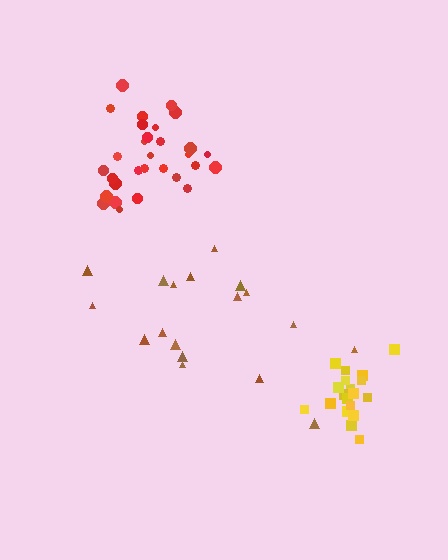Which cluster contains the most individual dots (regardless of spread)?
Red (30).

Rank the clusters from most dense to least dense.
yellow, red, brown.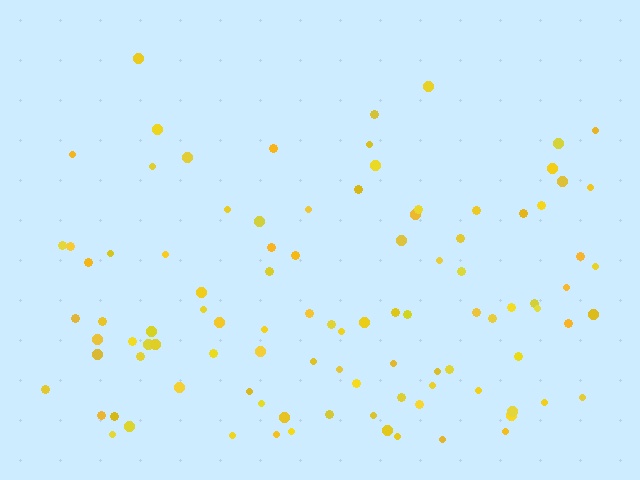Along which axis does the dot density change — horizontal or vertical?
Vertical.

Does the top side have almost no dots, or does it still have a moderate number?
Still a moderate number, just noticeably fewer than the bottom.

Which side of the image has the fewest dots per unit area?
The top.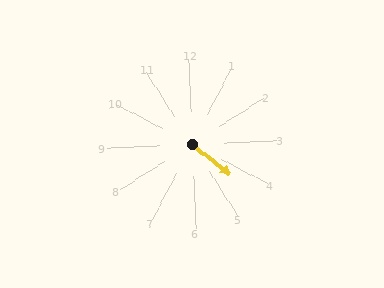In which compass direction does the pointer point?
Southeast.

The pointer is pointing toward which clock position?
Roughly 4 o'clock.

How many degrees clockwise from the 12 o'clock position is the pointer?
Approximately 131 degrees.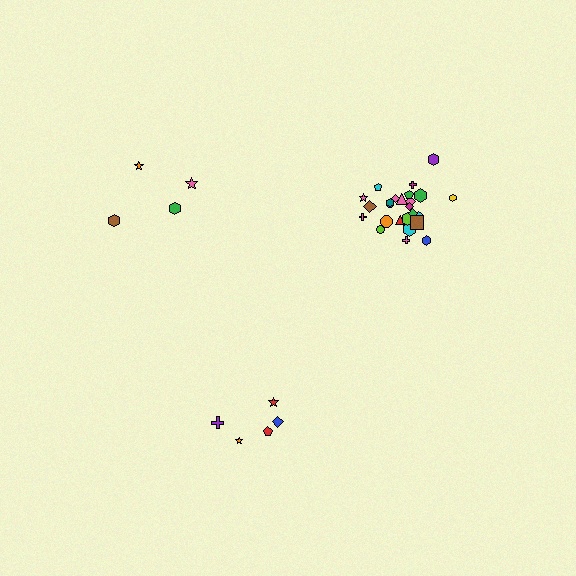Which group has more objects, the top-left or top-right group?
The top-right group.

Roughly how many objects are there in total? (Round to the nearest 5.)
Roughly 35 objects in total.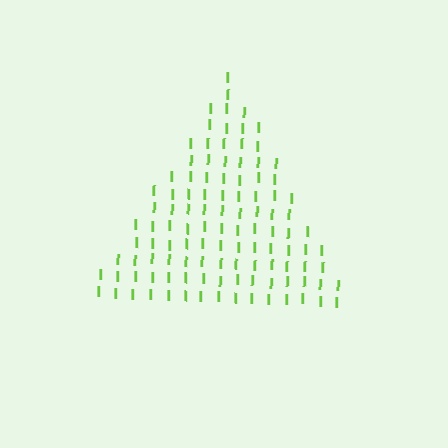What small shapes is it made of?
It is made of small letter I's.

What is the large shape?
The large shape is a triangle.